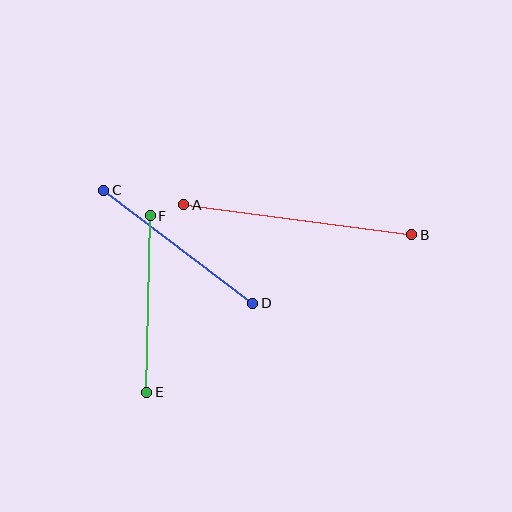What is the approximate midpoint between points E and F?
The midpoint is at approximately (148, 304) pixels.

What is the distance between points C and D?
The distance is approximately 187 pixels.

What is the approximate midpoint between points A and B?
The midpoint is at approximately (298, 220) pixels.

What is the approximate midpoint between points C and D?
The midpoint is at approximately (178, 247) pixels.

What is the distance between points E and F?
The distance is approximately 177 pixels.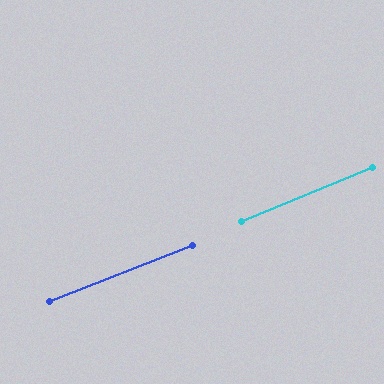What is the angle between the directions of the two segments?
Approximately 1 degree.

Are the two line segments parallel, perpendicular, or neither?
Parallel — their directions differ by only 1.0°.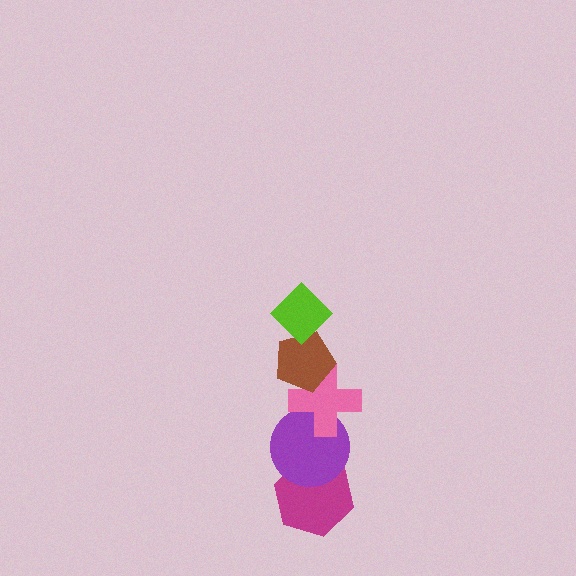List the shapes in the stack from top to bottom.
From top to bottom: the lime diamond, the brown pentagon, the pink cross, the purple circle, the magenta hexagon.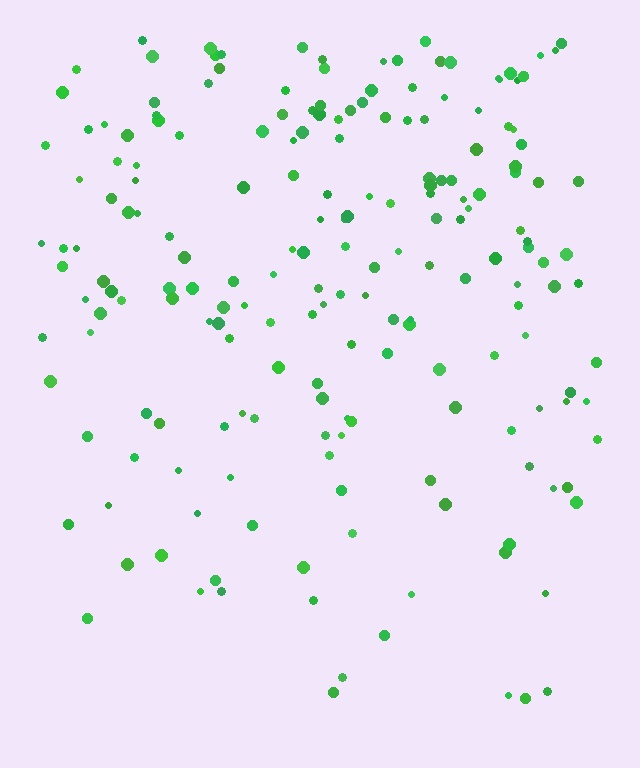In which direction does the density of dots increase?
From bottom to top, with the top side densest.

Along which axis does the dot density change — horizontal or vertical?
Vertical.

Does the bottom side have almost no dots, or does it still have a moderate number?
Still a moderate number, just noticeably fewer than the top.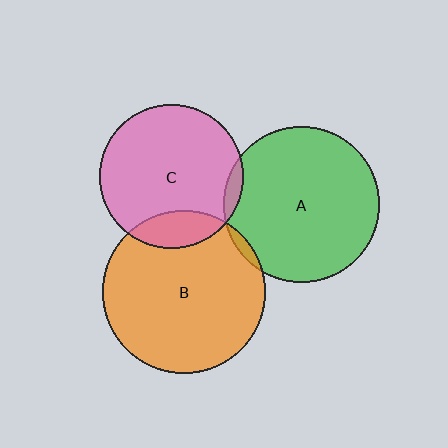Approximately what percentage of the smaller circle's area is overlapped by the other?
Approximately 15%.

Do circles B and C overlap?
Yes.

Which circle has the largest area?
Circle B (orange).